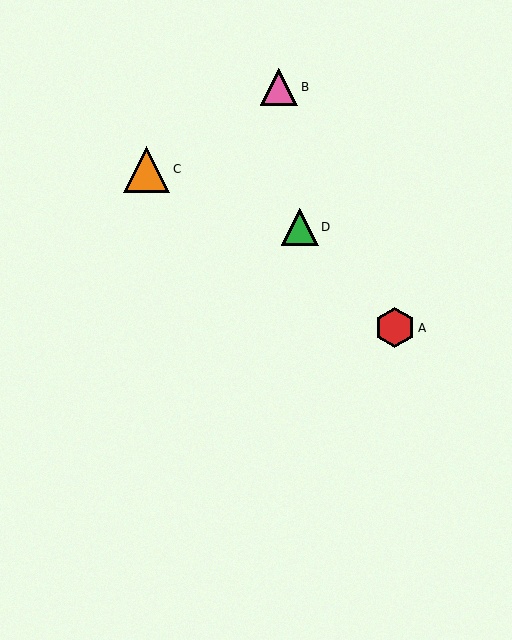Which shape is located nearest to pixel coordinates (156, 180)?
The orange triangle (labeled C) at (147, 169) is nearest to that location.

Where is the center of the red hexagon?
The center of the red hexagon is at (395, 328).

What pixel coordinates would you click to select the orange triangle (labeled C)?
Click at (147, 169) to select the orange triangle C.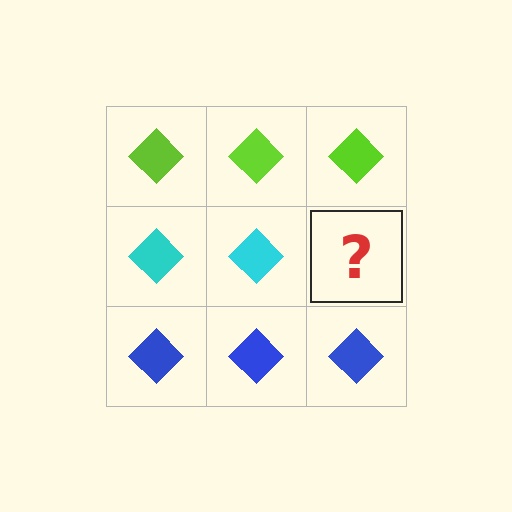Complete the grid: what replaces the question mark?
The question mark should be replaced with a cyan diamond.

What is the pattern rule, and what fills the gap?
The rule is that each row has a consistent color. The gap should be filled with a cyan diamond.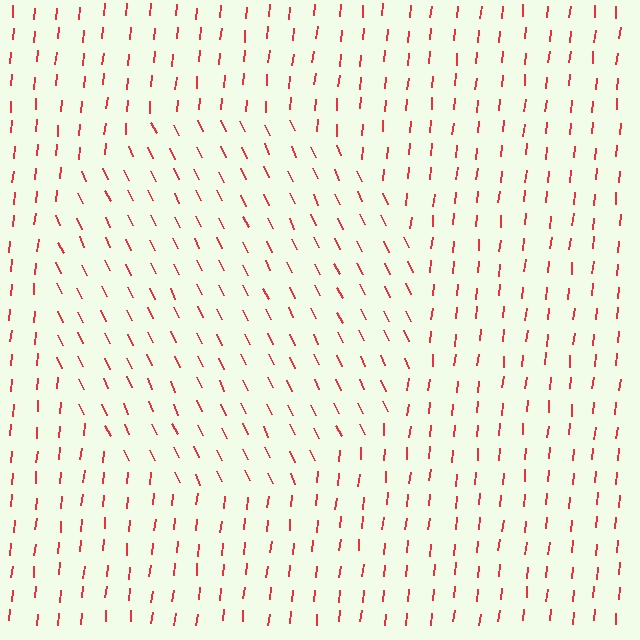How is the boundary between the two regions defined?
The boundary is defined purely by a change in line orientation (approximately 31 degrees difference). All lines are the same color and thickness.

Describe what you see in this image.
The image is filled with small red line segments. A circle region in the image has lines oriented differently from the surrounding lines, creating a visible texture boundary.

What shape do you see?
I see a circle.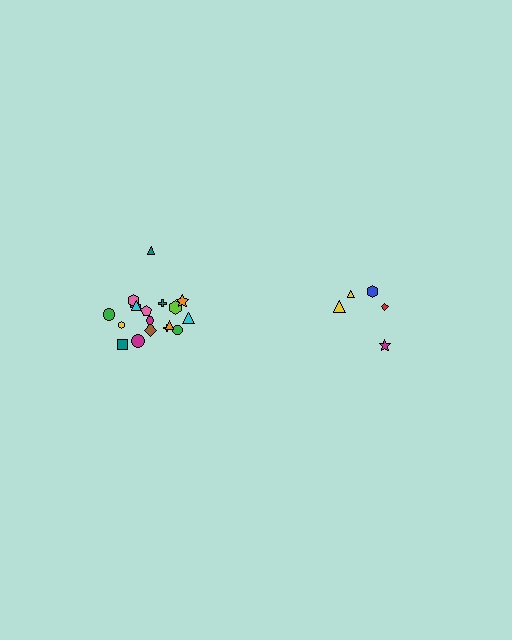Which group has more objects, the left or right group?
The left group.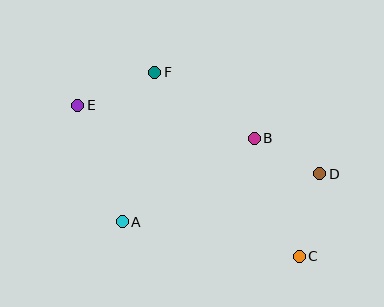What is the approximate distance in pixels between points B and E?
The distance between B and E is approximately 179 pixels.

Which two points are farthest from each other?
Points C and E are farthest from each other.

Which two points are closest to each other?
Points B and D are closest to each other.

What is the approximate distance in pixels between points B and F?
The distance between B and F is approximately 119 pixels.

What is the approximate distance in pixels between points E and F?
The distance between E and F is approximately 84 pixels.